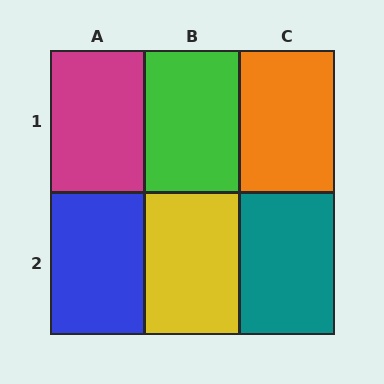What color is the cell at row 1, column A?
Magenta.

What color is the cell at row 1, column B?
Green.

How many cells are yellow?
1 cell is yellow.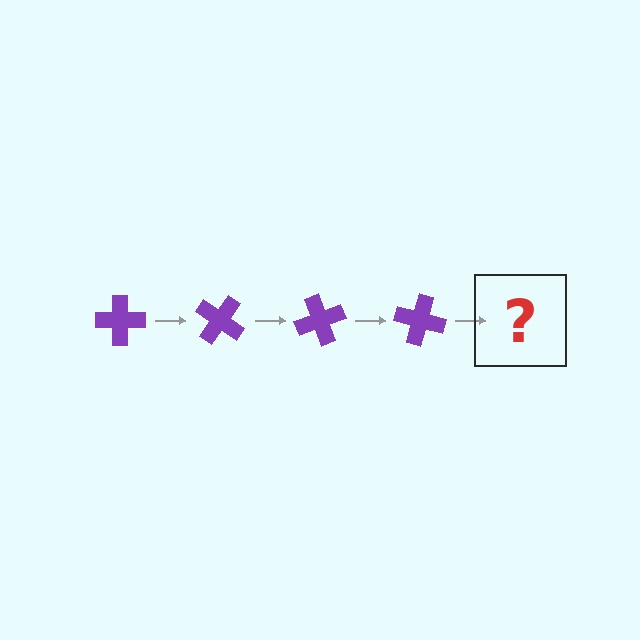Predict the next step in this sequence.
The next step is a purple cross rotated 140 degrees.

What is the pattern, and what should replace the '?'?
The pattern is that the cross rotates 35 degrees each step. The '?' should be a purple cross rotated 140 degrees.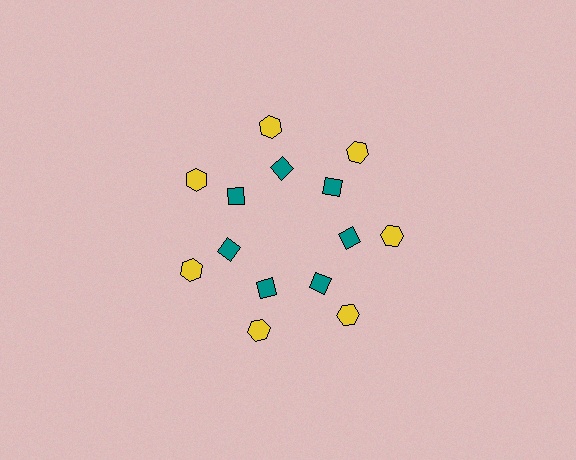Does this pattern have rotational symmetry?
Yes, this pattern has 7-fold rotational symmetry. It looks the same after rotating 51 degrees around the center.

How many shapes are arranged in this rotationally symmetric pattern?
There are 14 shapes, arranged in 7 groups of 2.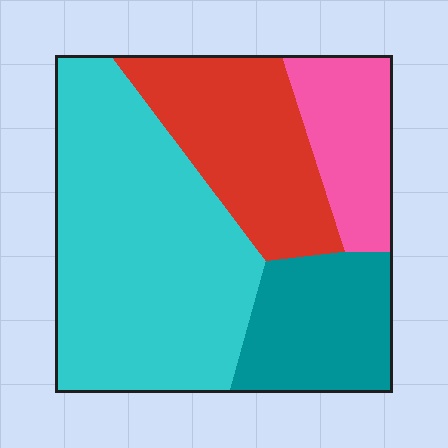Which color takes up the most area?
Cyan, at roughly 45%.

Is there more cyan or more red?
Cyan.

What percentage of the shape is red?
Red takes up about one quarter (1/4) of the shape.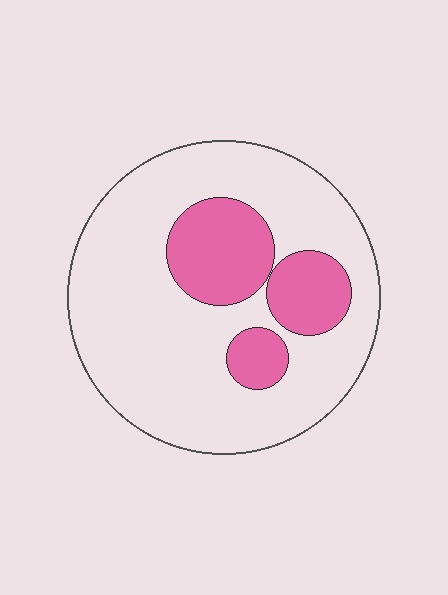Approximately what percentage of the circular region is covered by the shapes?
Approximately 25%.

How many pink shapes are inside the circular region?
3.